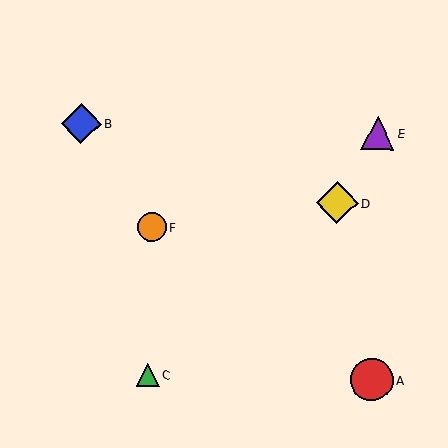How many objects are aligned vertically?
2 objects (C, F) are aligned vertically.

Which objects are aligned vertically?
Objects C, F are aligned vertically.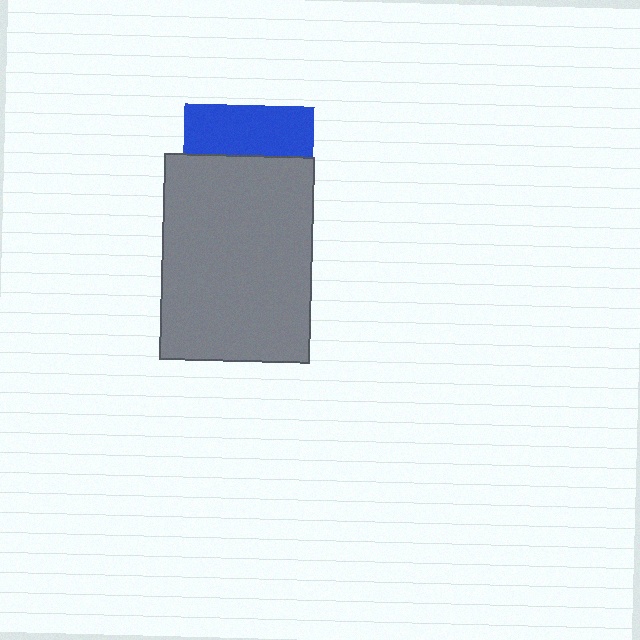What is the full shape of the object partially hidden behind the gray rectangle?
The partially hidden object is a blue square.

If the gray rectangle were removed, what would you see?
You would see the complete blue square.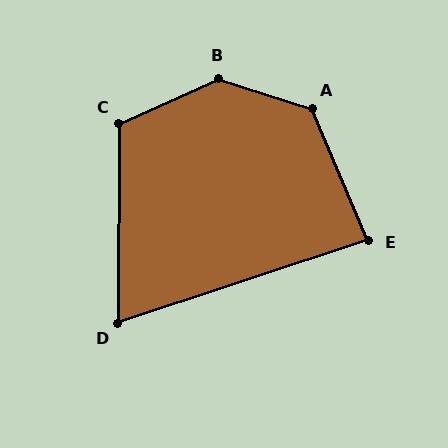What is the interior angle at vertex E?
Approximately 85 degrees (approximately right).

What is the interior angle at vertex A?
Approximately 131 degrees (obtuse).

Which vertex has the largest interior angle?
B, at approximately 138 degrees.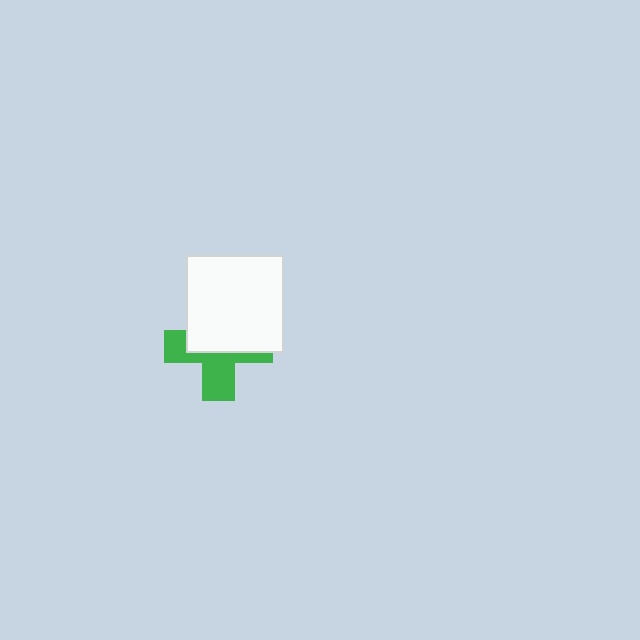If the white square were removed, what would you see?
You would see the complete green cross.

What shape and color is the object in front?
The object in front is a white square.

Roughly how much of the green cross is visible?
About half of it is visible (roughly 46%).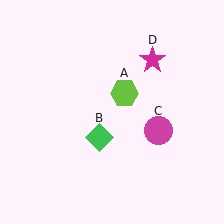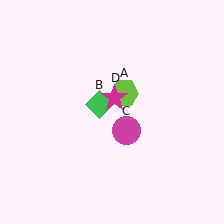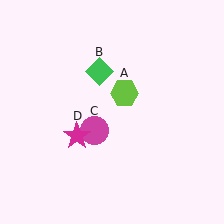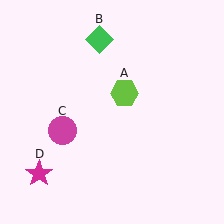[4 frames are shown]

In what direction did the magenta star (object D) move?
The magenta star (object D) moved down and to the left.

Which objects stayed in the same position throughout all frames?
Lime hexagon (object A) remained stationary.